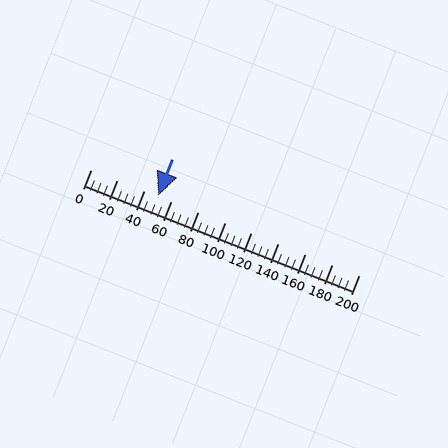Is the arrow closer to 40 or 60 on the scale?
The arrow is closer to 60.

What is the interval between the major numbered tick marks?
The major tick marks are spaced 20 units apart.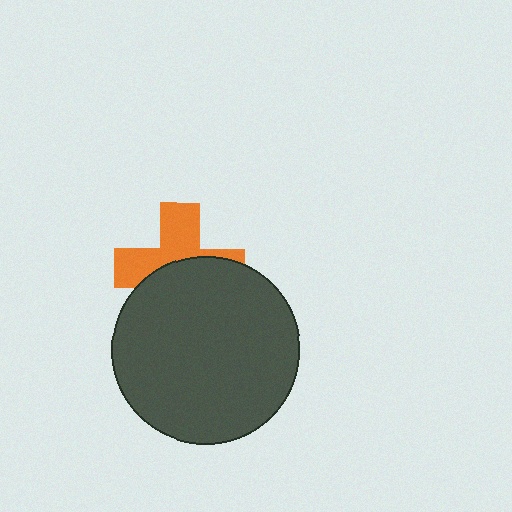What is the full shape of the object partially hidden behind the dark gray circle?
The partially hidden object is an orange cross.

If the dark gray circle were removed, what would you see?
You would see the complete orange cross.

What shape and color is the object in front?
The object in front is a dark gray circle.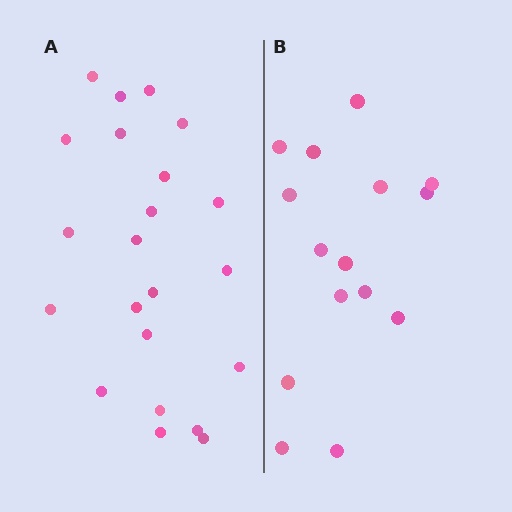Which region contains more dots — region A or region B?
Region A (the left region) has more dots.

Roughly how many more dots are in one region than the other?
Region A has roughly 8 or so more dots than region B.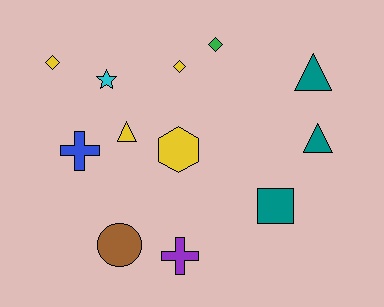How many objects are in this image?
There are 12 objects.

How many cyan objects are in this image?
There is 1 cyan object.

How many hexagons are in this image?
There is 1 hexagon.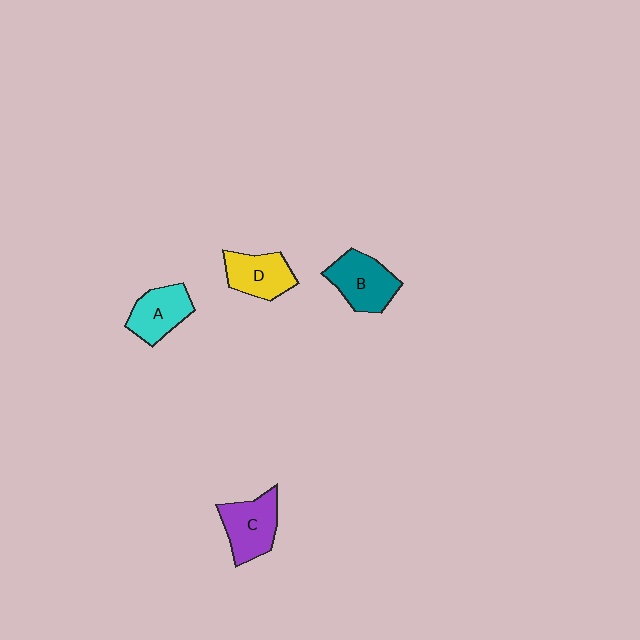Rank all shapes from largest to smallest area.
From largest to smallest: B (teal), C (purple), A (cyan), D (yellow).